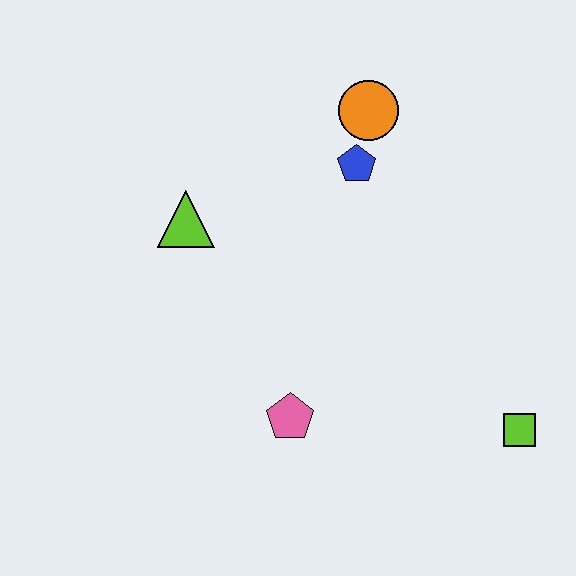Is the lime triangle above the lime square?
Yes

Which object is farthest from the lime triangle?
The lime square is farthest from the lime triangle.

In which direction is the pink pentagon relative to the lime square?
The pink pentagon is to the left of the lime square.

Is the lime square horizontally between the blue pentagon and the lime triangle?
No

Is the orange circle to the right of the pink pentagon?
Yes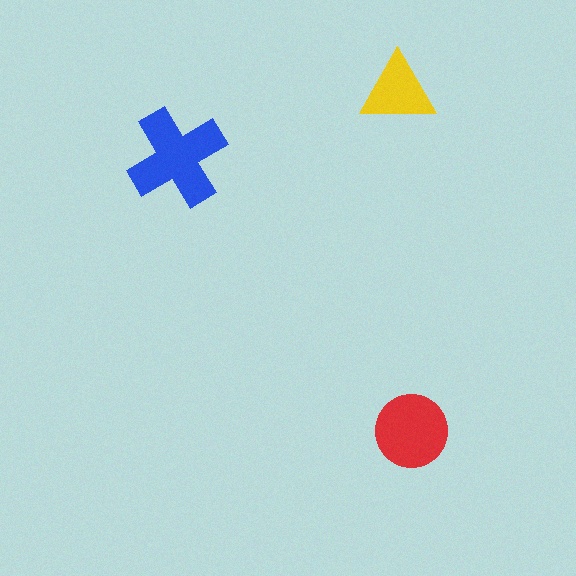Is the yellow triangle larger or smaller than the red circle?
Smaller.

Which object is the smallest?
The yellow triangle.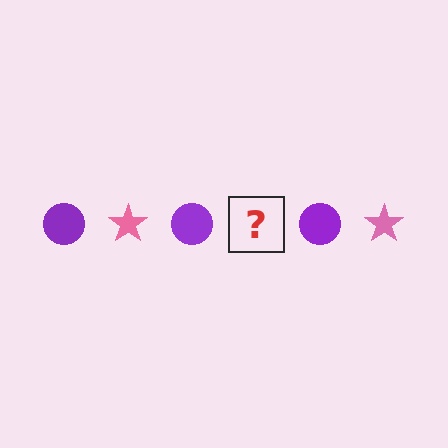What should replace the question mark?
The question mark should be replaced with a pink star.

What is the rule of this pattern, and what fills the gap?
The rule is that the pattern alternates between purple circle and pink star. The gap should be filled with a pink star.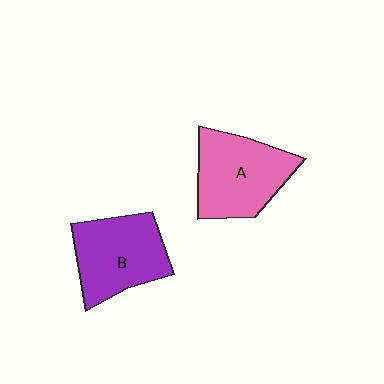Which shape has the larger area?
Shape A (pink).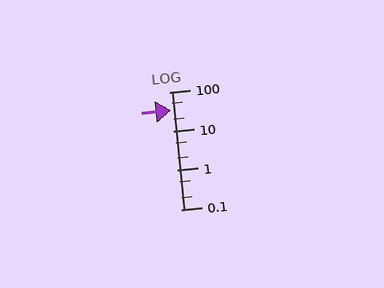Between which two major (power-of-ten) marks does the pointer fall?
The pointer is between 10 and 100.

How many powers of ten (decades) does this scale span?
The scale spans 3 decades, from 0.1 to 100.